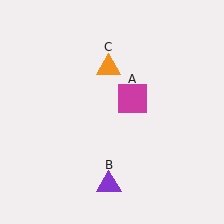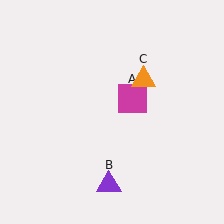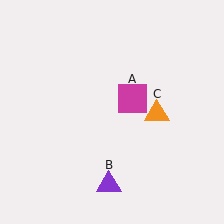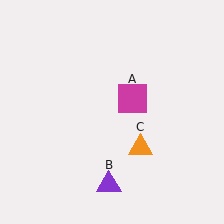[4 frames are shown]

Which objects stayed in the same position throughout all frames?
Magenta square (object A) and purple triangle (object B) remained stationary.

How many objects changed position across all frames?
1 object changed position: orange triangle (object C).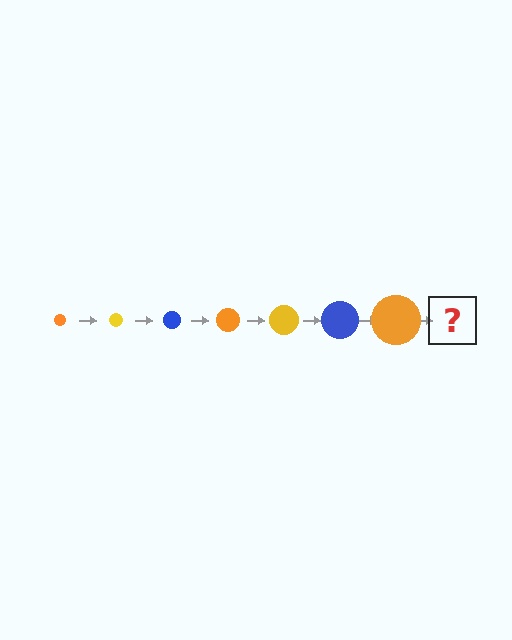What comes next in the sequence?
The next element should be a yellow circle, larger than the previous one.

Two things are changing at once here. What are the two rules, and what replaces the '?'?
The two rules are that the circle grows larger each step and the color cycles through orange, yellow, and blue. The '?' should be a yellow circle, larger than the previous one.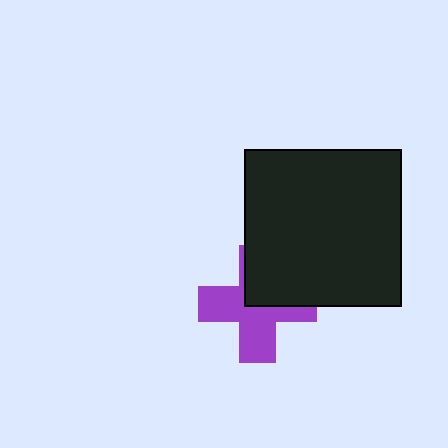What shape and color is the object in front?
The object in front is a black square.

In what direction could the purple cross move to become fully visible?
The purple cross could move toward the lower-left. That would shift it out from behind the black square entirely.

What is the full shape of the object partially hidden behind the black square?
The partially hidden object is a purple cross.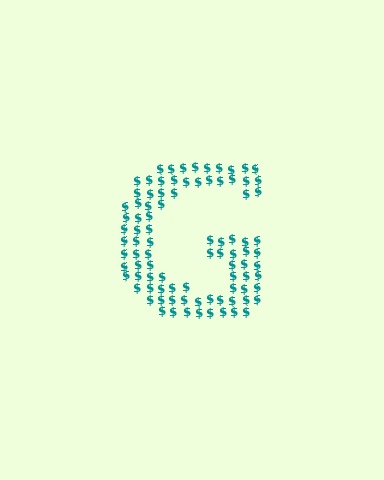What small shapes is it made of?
It is made of small dollar signs.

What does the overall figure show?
The overall figure shows the letter G.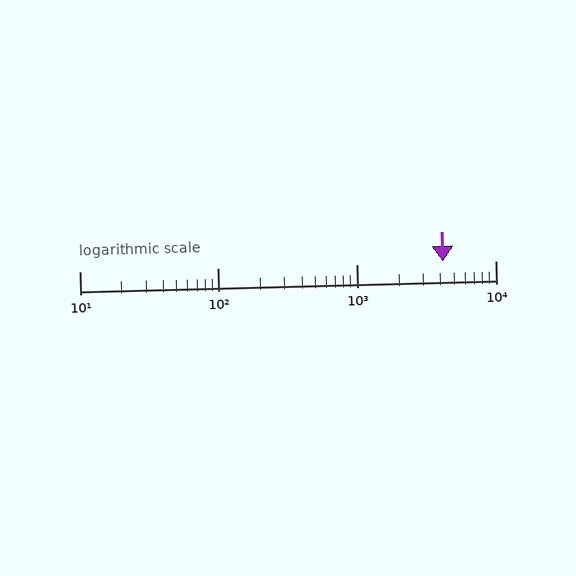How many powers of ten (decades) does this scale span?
The scale spans 3 decades, from 10 to 10000.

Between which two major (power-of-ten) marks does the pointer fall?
The pointer is between 1000 and 10000.